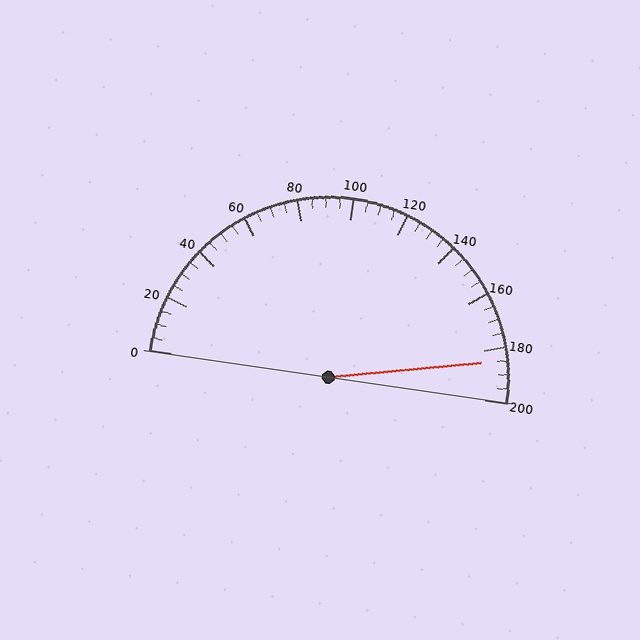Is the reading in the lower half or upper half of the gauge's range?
The reading is in the upper half of the range (0 to 200).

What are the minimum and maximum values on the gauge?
The gauge ranges from 0 to 200.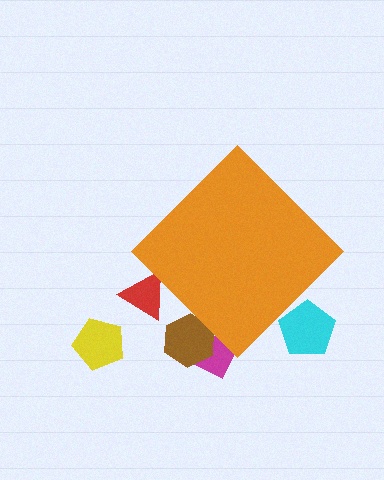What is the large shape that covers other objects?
An orange diamond.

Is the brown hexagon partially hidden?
Yes, the brown hexagon is partially hidden behind the orange diamond.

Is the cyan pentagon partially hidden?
Yes, the cyan pentagon is partially hidden behind the orange diamond.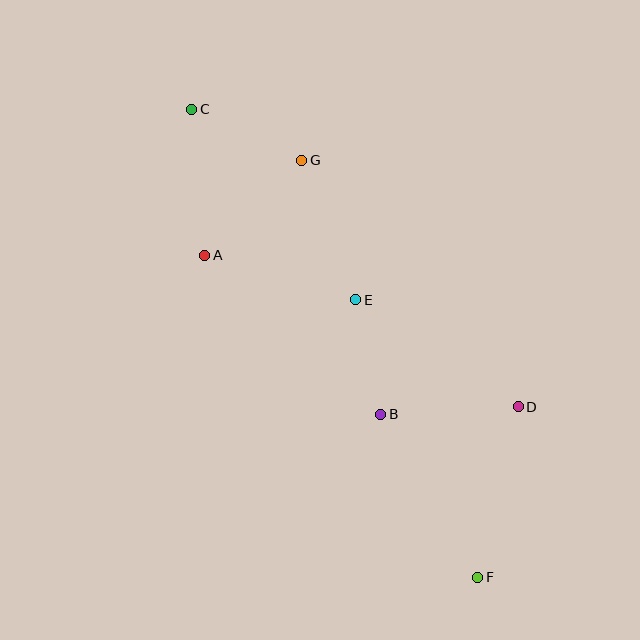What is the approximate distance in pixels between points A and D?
The distance between A and D is approximately 348 pixels.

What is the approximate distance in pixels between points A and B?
The distance between A and B is approximately 237 pixels.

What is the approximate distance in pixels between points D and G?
The distance between D and G is approximately 328 pixels.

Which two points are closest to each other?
Points B and E are closest to each other.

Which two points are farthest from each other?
Points C and F are farthest from each other.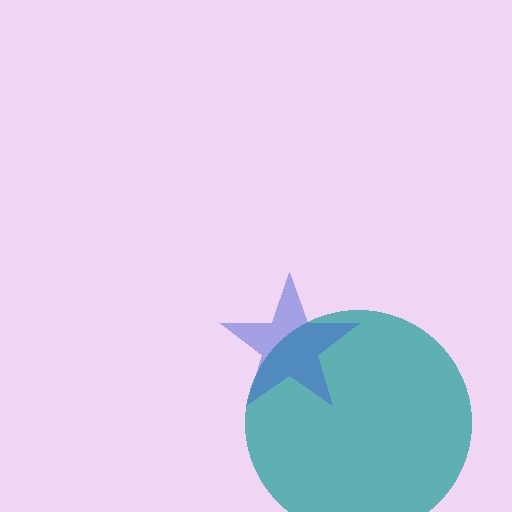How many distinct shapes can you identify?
There are 2 distinct shapes: a teal circle, a blue star.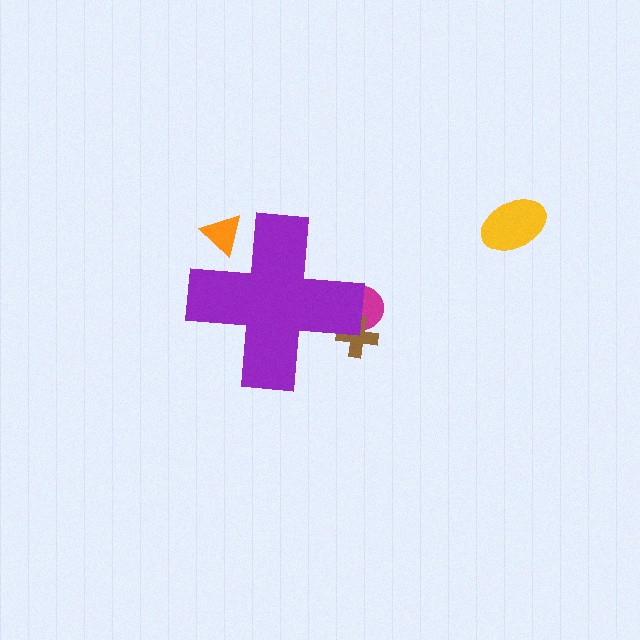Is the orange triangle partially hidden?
Yes, the orange triangle is partially hidden behind the purple cross.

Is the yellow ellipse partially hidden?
No, the yellow ellipse is fully visible.